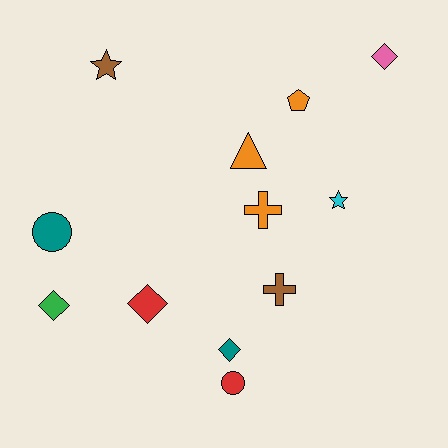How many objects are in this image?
There are 12 objects.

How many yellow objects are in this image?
There are no yellow objects.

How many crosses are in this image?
There are 2 crosses.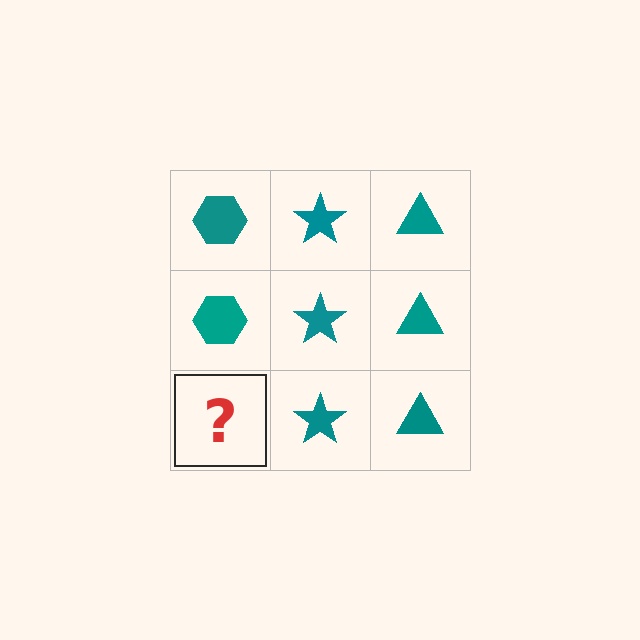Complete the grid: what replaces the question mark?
The question mark should be replaced with a teal hexagon.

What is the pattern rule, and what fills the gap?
The rule is that each column has a consistent shape. The gap should be filled with a teal hexagon.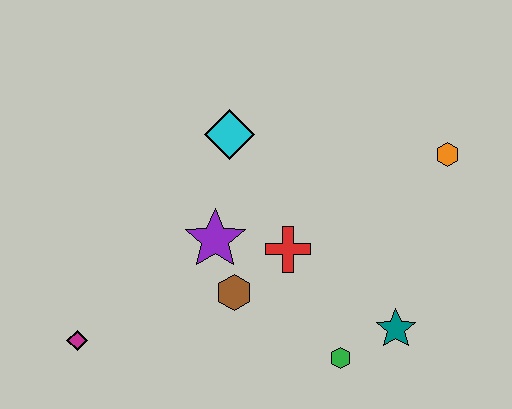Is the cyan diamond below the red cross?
No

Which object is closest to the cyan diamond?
The purple star is closest to the cyan diamond.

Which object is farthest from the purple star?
The orange hexagon is farthest from the purple star.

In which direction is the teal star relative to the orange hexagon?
The teal star is below the orange hexagon.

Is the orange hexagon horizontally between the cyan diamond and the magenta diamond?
No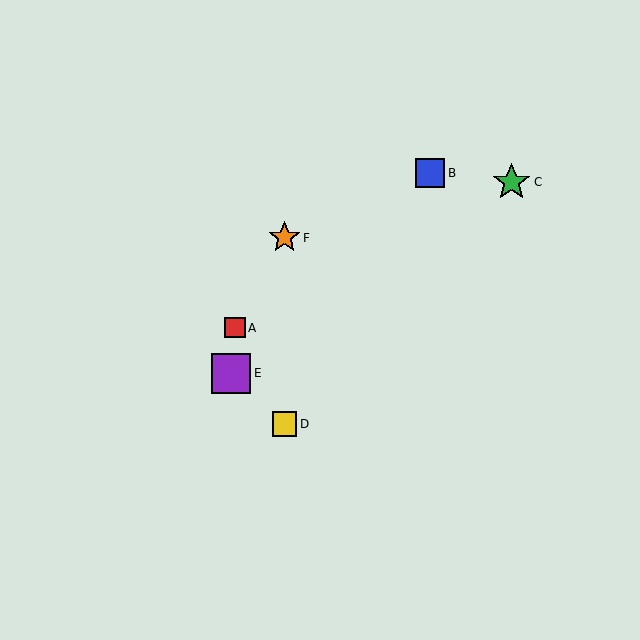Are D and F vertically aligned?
Yes, both are at x≈284.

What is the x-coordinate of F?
Object F is at x≈284.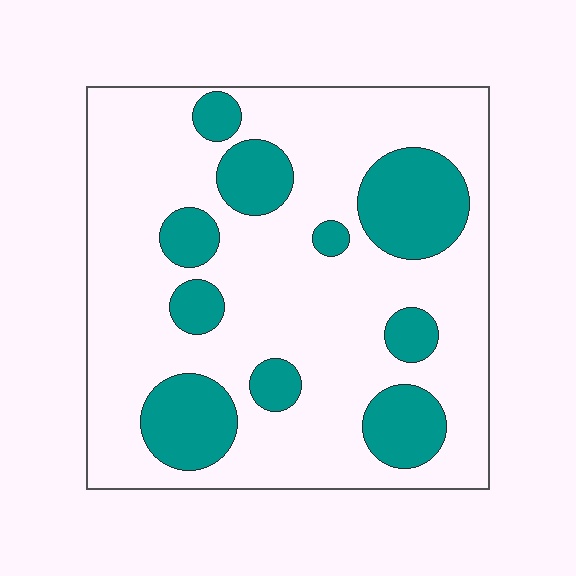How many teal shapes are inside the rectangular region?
10.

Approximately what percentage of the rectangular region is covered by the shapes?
Approximately 25%.